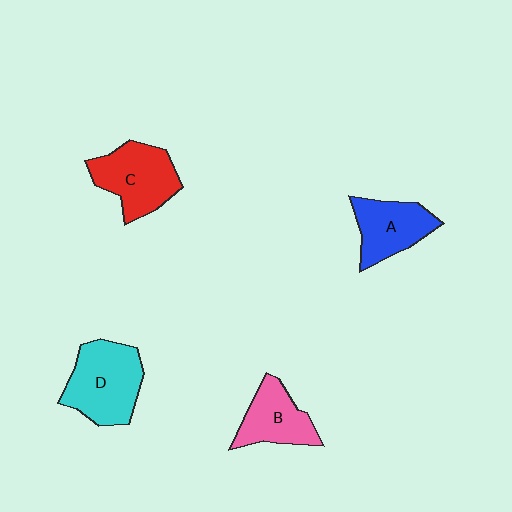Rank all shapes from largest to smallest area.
From largest to smallest: D (cyan), C (red), A (blue), B (pink).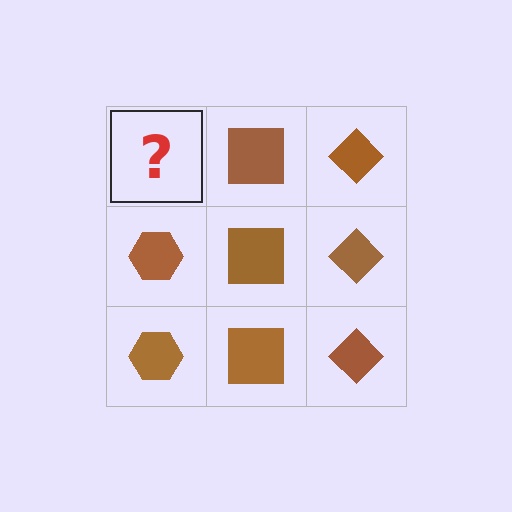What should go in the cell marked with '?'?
The missing cell should contain a brown hexagon.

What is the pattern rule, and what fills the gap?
The rule is that each column has a consistent shape. The gap should be filled with a brown hexagon.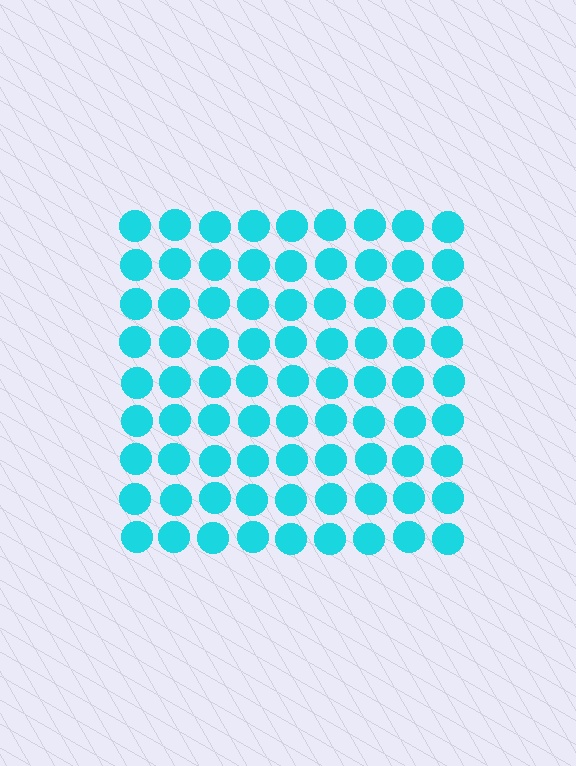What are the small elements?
The small elements are circles.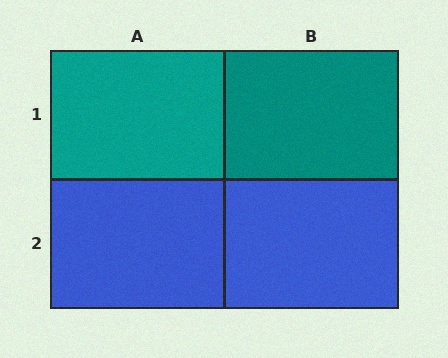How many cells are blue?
2 cells are blue.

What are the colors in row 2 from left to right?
Blue, blue.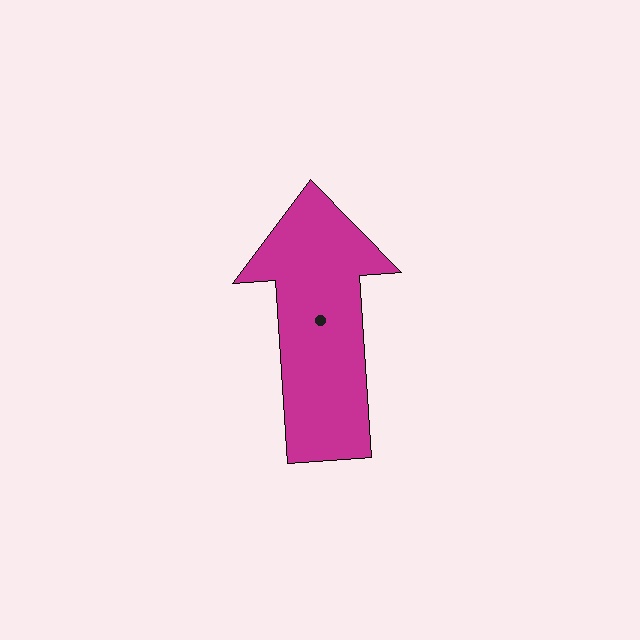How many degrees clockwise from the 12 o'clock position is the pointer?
Approximately 356 degrees.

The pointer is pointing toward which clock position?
Roughly 12 o'clock.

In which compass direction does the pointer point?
North.